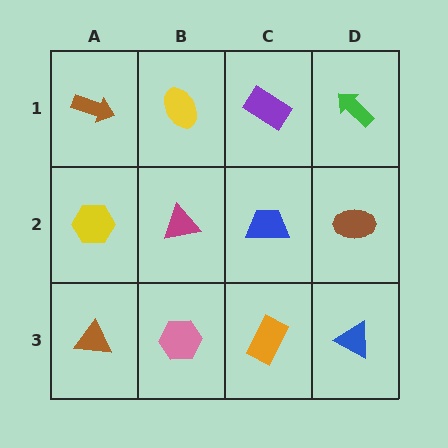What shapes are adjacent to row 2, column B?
A yellow ellipse (row 1, column B), a pink hexagon (row 3, column B), a yellow hexagon (row 2, column A), a blue trapezoid (row 2, column C).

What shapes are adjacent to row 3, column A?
A yellow hexagon (row 2, column A), a pink hexagon (row 3, column B).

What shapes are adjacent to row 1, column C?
A blue trapezoid (row 2, column C), a yellow ellipse (row 1, column B), a green arrow (row 1, column D).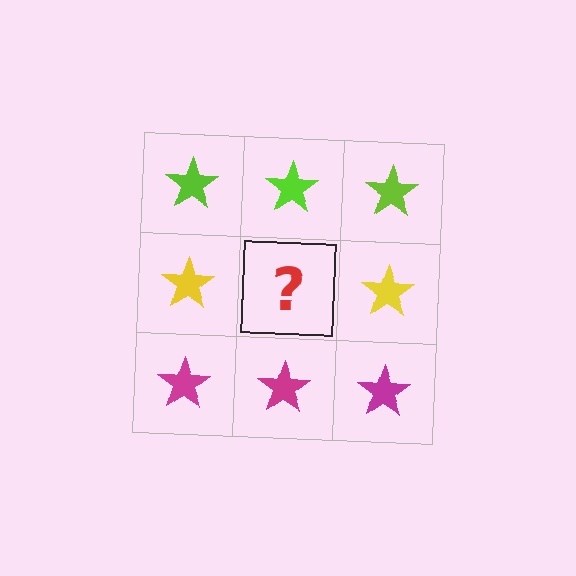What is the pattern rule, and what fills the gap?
The rule is that each row has a consistent color. The gap should be filled with a yellow star.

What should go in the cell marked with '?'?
The missing cell should contain a yellow star.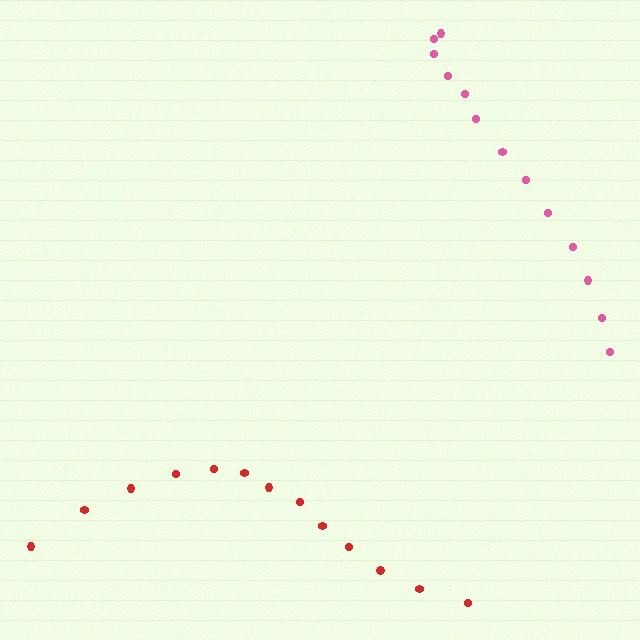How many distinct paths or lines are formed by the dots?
There are 2 distinct paths.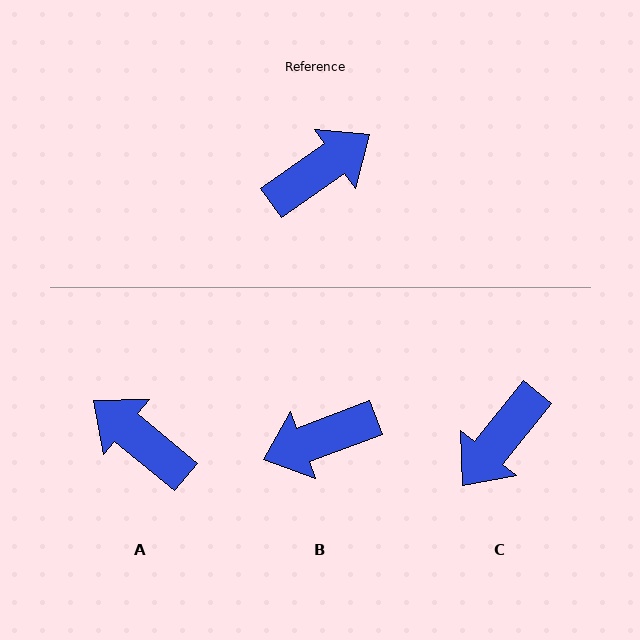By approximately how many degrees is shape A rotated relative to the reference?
Approximately 106 degrees counter-clockwise.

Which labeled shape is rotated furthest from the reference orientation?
B, about 166 degrees away.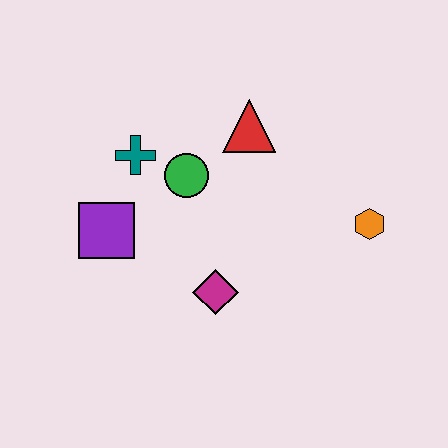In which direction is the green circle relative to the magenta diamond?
The green circle is above the magenta diamond.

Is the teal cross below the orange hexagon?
No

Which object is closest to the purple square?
The teal cross is closest to the purple square.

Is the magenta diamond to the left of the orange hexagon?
Yes